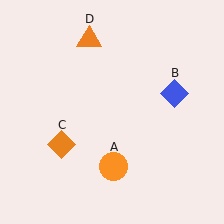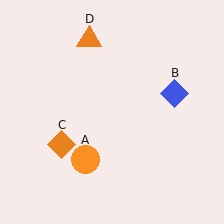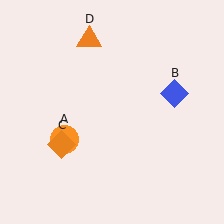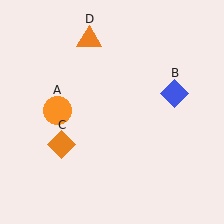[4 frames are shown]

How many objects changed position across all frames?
1 object changed position: orange circle (object A).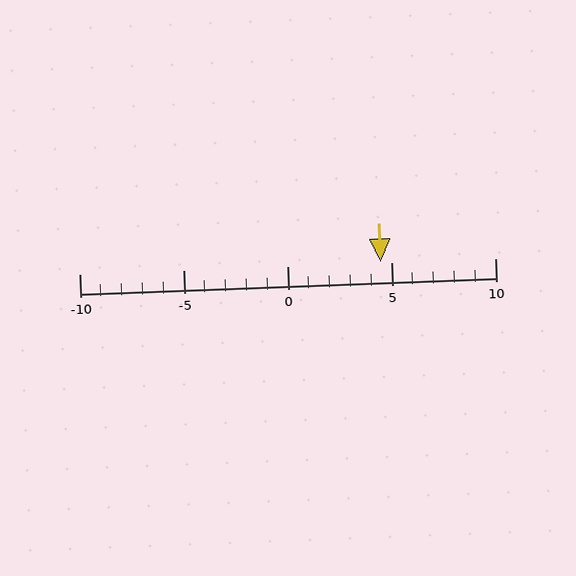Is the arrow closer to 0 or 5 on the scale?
The arrow is closer to 5.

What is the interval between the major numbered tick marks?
The major tick marks are spaced 5 units apart.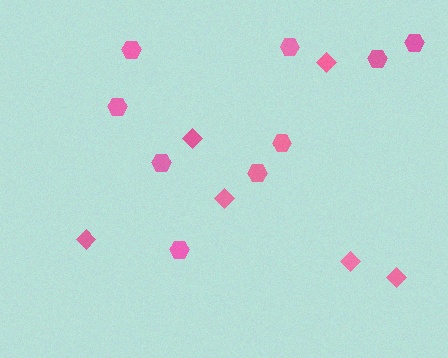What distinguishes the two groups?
There are 2 groups: one group of diamonds (6) and one group of hexagons (9).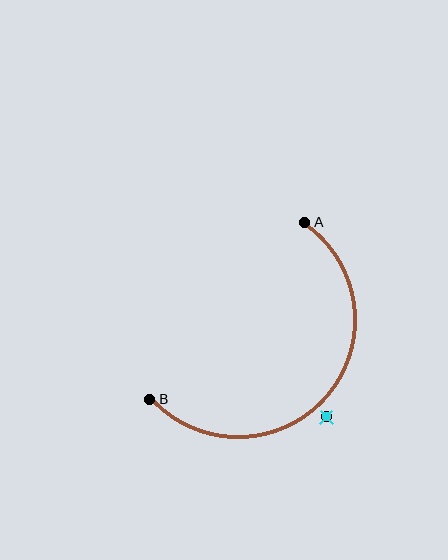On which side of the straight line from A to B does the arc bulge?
The arc bulges below and to the right of the straight line connecting A and B.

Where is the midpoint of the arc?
The arc midpoint is the point on the curve farthest from the straight line joining A and B. It sits below and to the right of that line.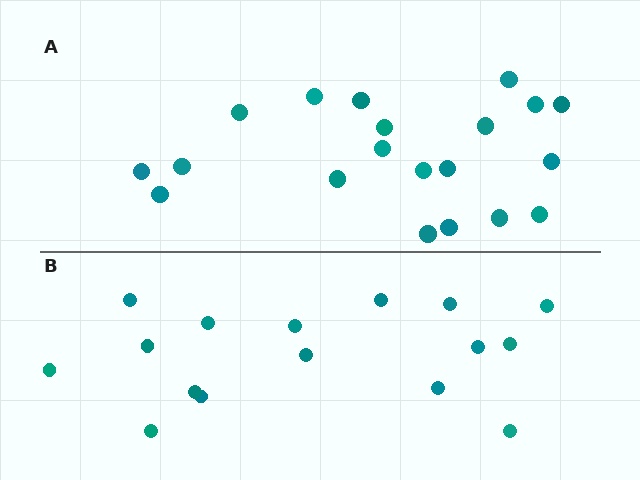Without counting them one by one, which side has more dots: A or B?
Region A (the top region) has more dots.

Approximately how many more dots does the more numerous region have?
Region A has about 4 more dots than region B.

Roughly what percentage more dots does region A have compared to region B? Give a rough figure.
About 25% more.